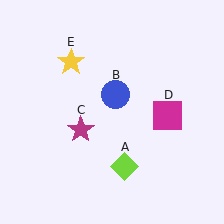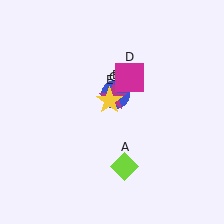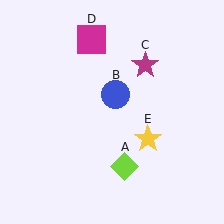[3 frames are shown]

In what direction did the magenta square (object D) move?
The magenta square (object D) moved up and to the left.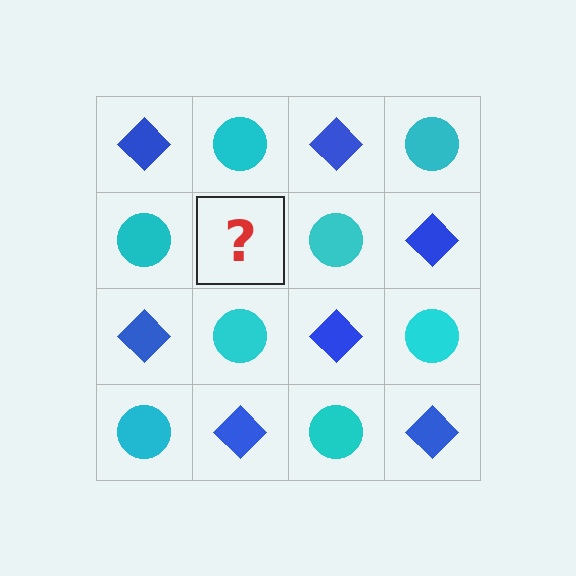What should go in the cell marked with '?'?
The missing cell should contain a blue diamond.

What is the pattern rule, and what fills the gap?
The rule is that it alternates blue diamond and cyan circle in a checkerboard pattern. The gap should be filled with a blue diamond.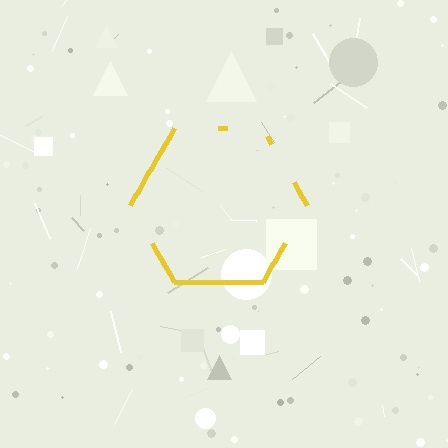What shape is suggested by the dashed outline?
The dashed outline suggests a hexagon.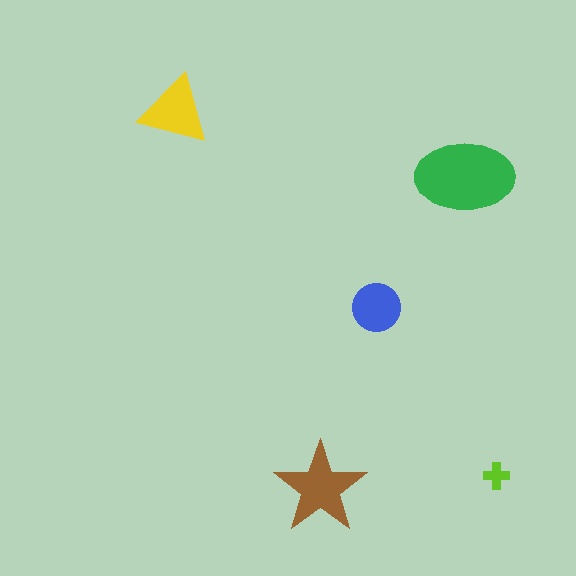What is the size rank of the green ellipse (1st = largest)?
1st.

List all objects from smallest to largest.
The lime cross, the blue circle, the yellow triangle, the brown star, the green ellipse.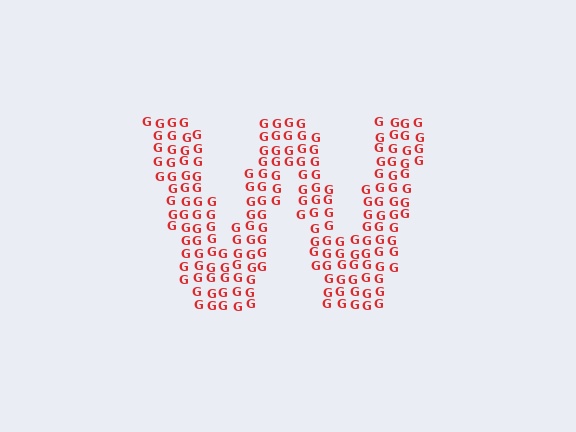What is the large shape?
The large shape is the letter W.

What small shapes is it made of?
It is made of small letter G's.